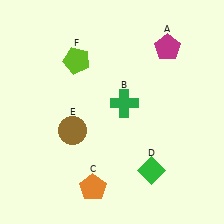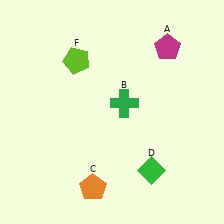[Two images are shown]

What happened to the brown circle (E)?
The brown circle (E) was removed in Image 2. It was in the bottom-left area of Image 1.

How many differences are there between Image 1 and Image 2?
There is 1 difference between the two images.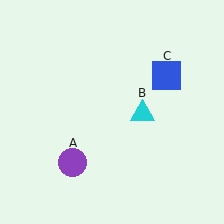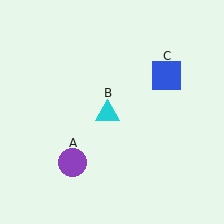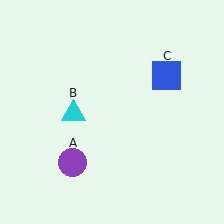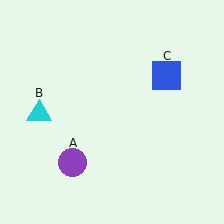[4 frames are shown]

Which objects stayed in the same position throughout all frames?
Purple circle (object A) and blue square (object C) remained stationary.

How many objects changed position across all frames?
1 object changed position: cyan triangle (object B).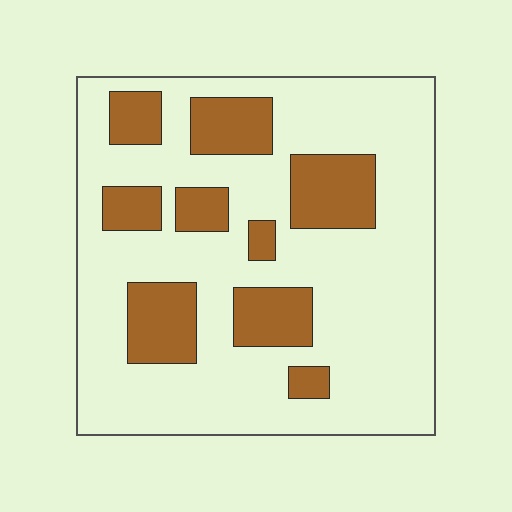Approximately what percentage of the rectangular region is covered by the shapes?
Approximately 25%.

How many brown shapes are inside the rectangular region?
9.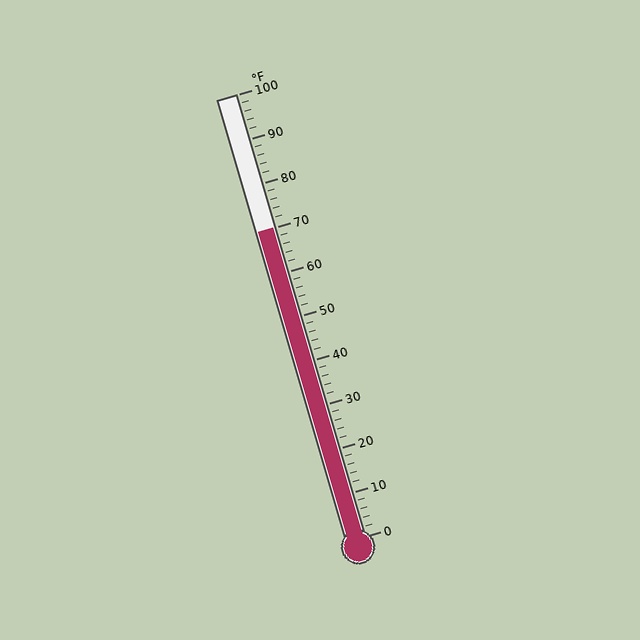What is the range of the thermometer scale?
The thermometer scale ranges from 0°F to 100°F.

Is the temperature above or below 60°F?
The temperature is above 60°F.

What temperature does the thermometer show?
The thermometer shows approximately 70°F.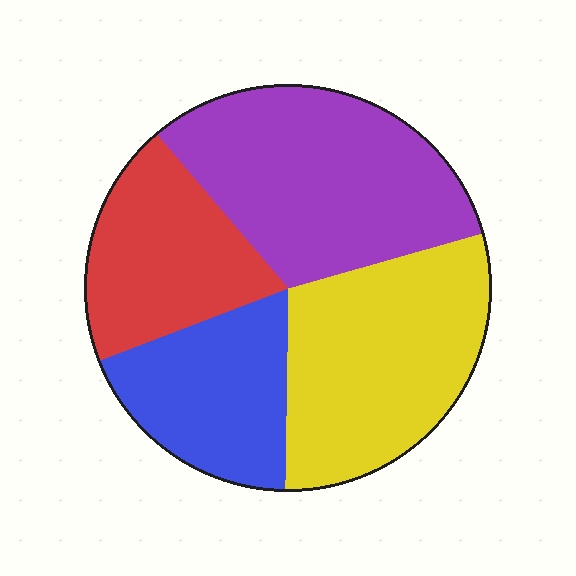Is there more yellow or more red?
Yellow.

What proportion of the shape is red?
Red takes up about one fifth (1/5) of the shape.